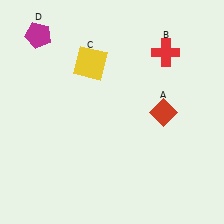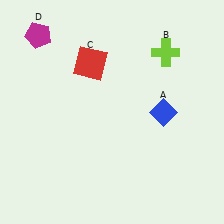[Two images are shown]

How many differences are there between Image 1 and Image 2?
There are 3 differences between the two images.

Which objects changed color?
A changed from red to blue. B changed from red to lime. C changed from yellow to red.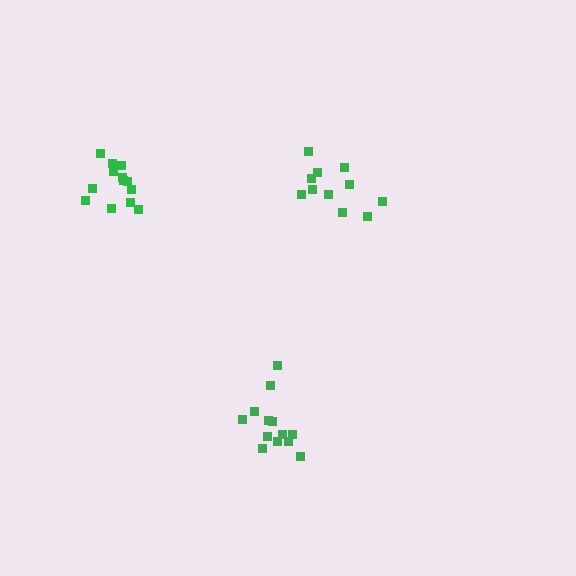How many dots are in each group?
Group 1: 11 dots, Group 2: 13 dots, Group 3: 13 dots (37 total).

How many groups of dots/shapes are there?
There are 3 groups.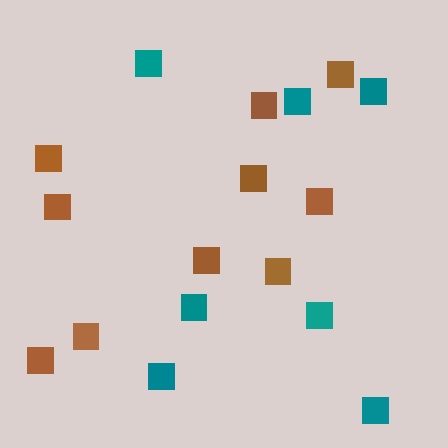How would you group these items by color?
There are 2 groups: one group of brown squares (10) and one group of teal squares (7).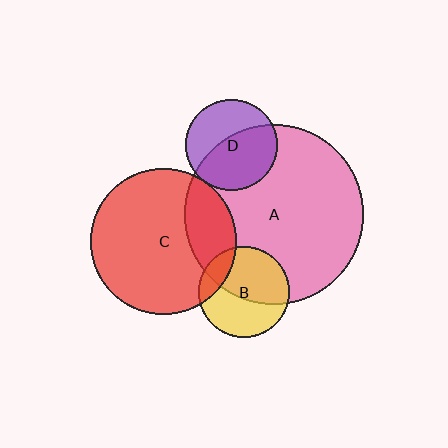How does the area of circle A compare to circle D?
Approximately 3.9 times.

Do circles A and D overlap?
Yes.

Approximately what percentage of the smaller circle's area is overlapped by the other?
Approximately 55%.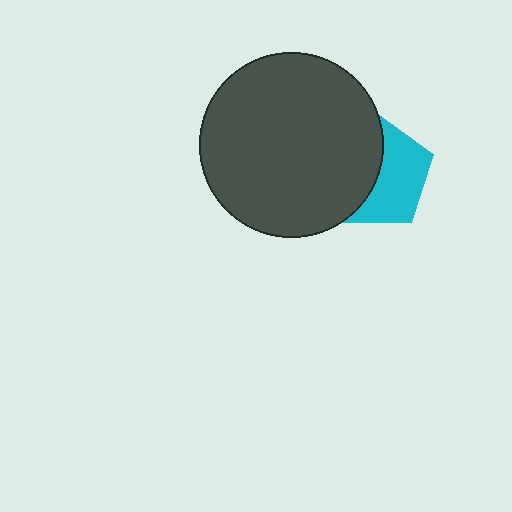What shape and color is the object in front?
The object in front is a dark gray circle.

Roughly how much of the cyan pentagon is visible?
About half of it is visible (roughly 51%).